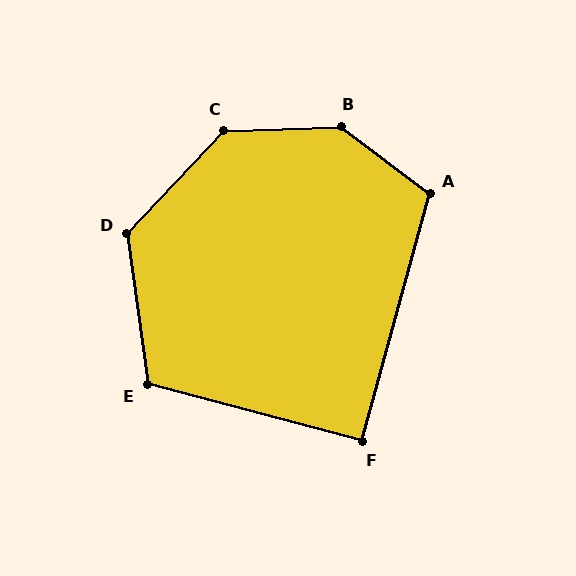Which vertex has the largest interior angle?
B, at approximately 141 degrees.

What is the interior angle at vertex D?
Approximately 129 degrees (obtuse).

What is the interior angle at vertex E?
Approximately 113 degrees (obtuse).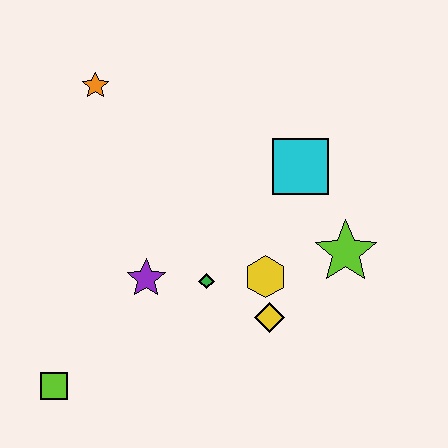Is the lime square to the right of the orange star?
No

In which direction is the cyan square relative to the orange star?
The cyan square is to the right of the orange star.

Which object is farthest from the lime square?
The cyan square is farthest from the lime square.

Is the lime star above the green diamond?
Yes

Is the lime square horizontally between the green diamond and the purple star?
No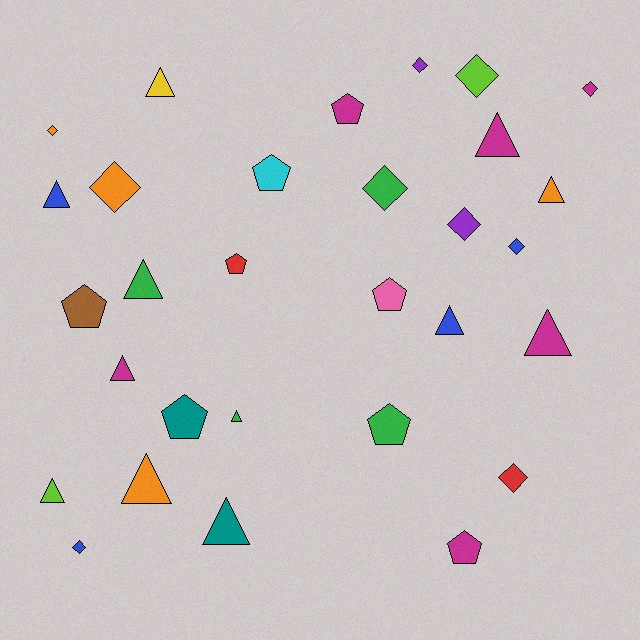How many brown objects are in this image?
There is 1 brown object.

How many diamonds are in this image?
There are 10 diamonds.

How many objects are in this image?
There are 30 objects.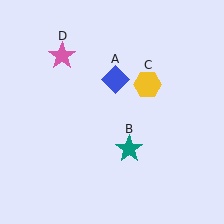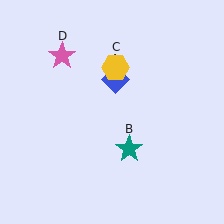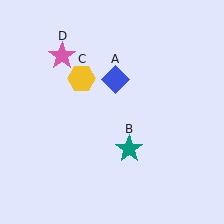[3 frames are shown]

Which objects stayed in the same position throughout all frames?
Blue diamond (object A) and teal star (object B) and pink star (object D) remained stationary.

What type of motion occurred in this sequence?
The yellow hexagon (object C) rotated counterclockwise around the center of the scene.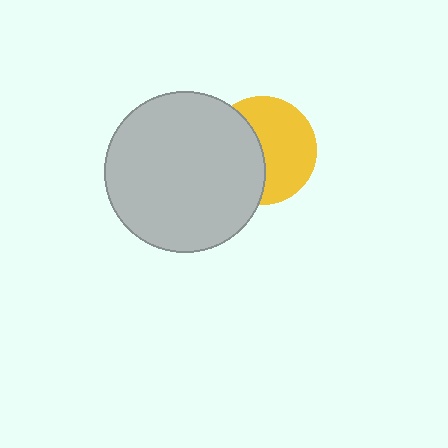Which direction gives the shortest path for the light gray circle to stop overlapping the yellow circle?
Moving left gives the shortest separation.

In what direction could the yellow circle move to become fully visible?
The yellow circle could move right. That would shift it out from behind the light gray circle entirely.